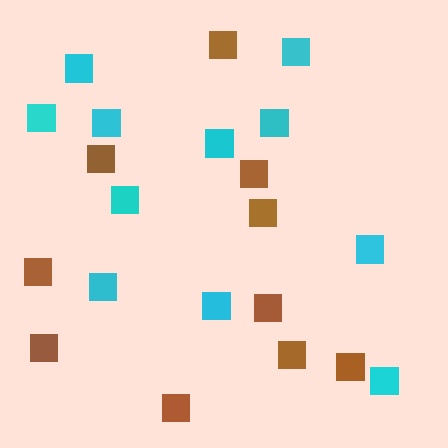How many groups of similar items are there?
There are 2 groups: one group of brown squares (10) and one group of cyan squares (11).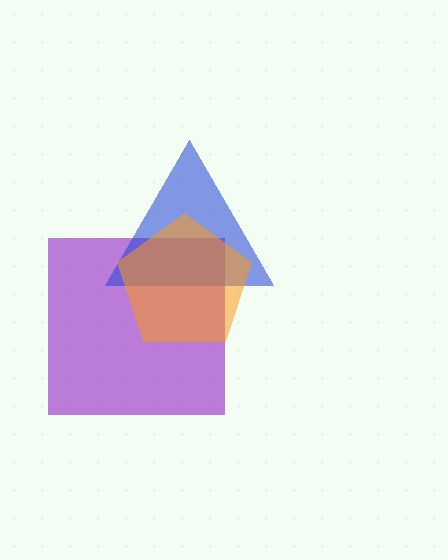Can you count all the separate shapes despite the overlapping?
Yes, there are 3 separate shapes.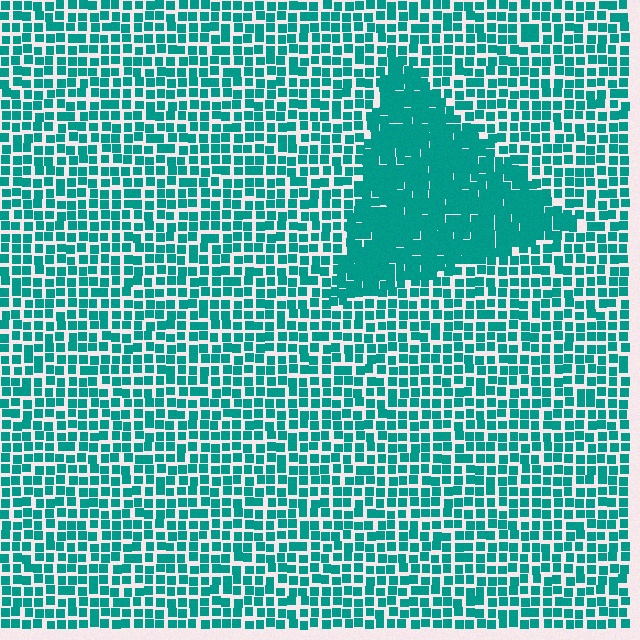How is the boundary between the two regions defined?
The boundary is defined by a change in element density (approximately 1.8x ratio). All elements are the same color, size, and shape.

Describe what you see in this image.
The image contains small teal elements arranged at two different densities. A triangle-shaped region is visible where the elements are more densely packed than the surrounding area.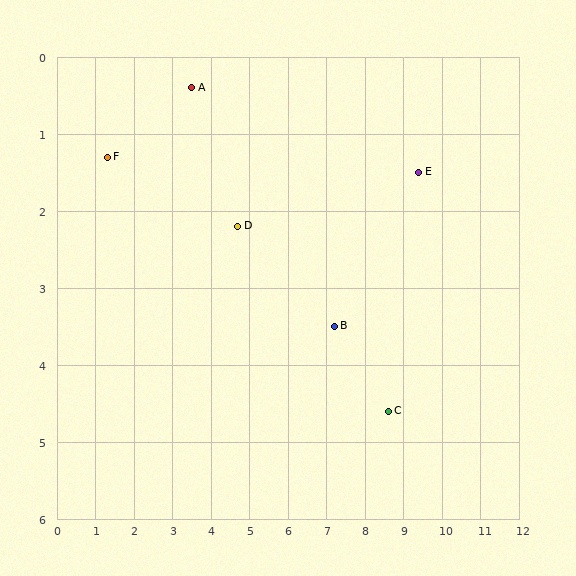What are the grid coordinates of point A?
Point A is at approximately (3.5, 0.4).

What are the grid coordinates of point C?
Point C is at approximately (8.6, 4.6).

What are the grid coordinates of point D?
Point D is at approximately (4.7, 2.2).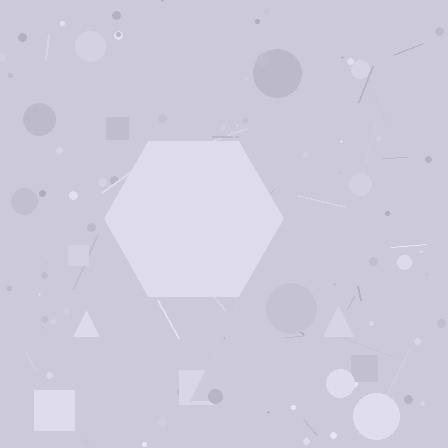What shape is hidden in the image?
A hexagon is hidden in the image.